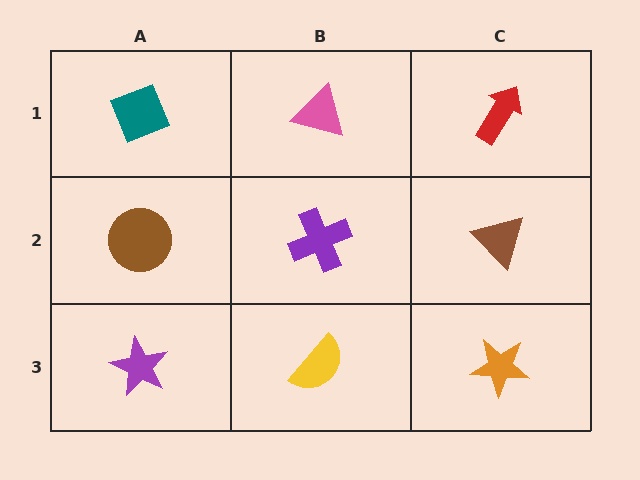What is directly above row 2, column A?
A teal diamond.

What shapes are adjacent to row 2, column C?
A red arrow (row 1, column C), an orange star (row 3, column C), a purple cross (row 2, column B).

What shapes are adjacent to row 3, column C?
A brown triangle (row 2, column C), a yellow semicircle (row 3, column B).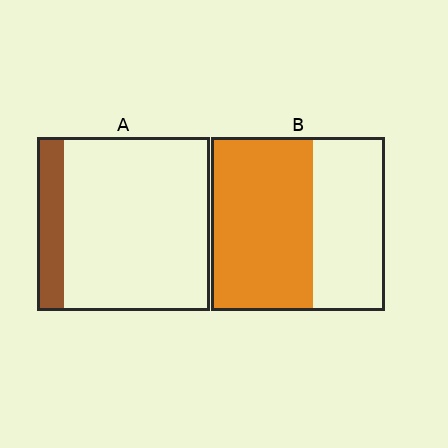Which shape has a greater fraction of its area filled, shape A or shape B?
Shape B.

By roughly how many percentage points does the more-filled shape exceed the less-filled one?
By roughly 45 percentage points (B over A).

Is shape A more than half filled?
No.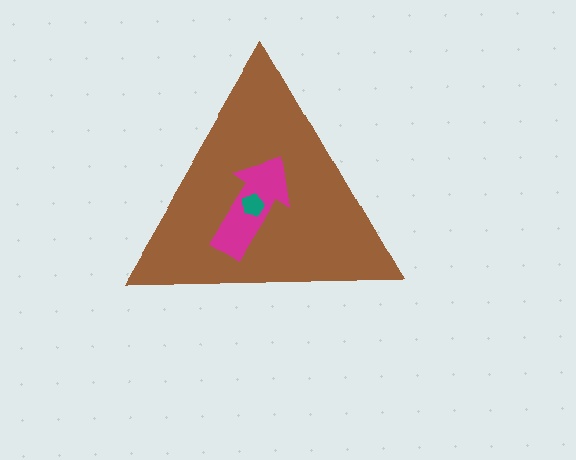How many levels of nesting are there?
3.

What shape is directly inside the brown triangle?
The magenta arrow.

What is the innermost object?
The teal pentagon.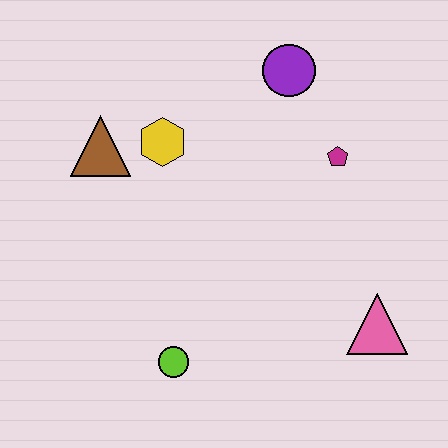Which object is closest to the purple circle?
The magenta pentagon is closest to the purple circle.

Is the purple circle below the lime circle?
No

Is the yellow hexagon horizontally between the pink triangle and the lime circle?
No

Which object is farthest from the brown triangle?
The pink triangle is farthest from the brown triangle.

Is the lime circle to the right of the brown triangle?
Yes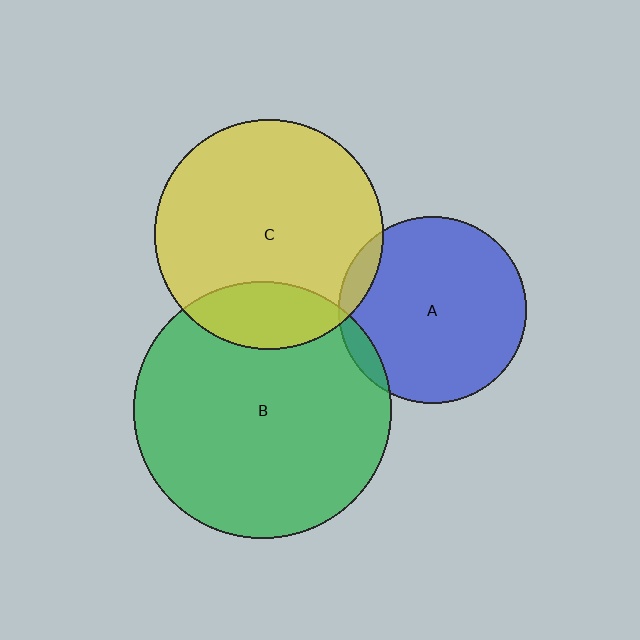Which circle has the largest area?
Circle B (green).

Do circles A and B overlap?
Yes.